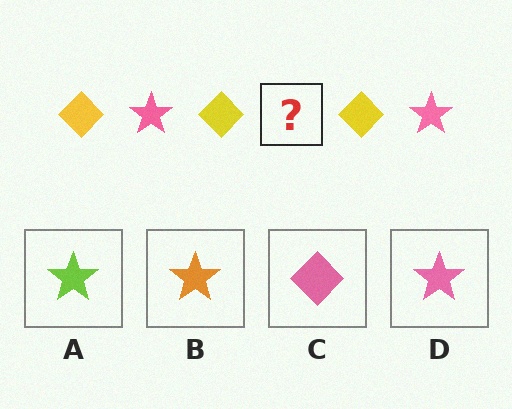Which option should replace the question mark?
Option D.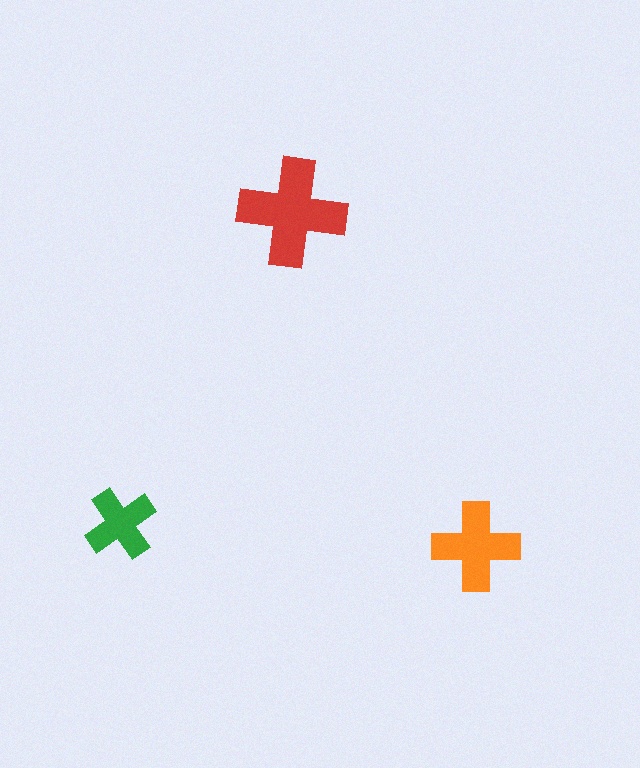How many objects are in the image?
There are 3 objects in the image.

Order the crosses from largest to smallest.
the red one, the orange one, the green one.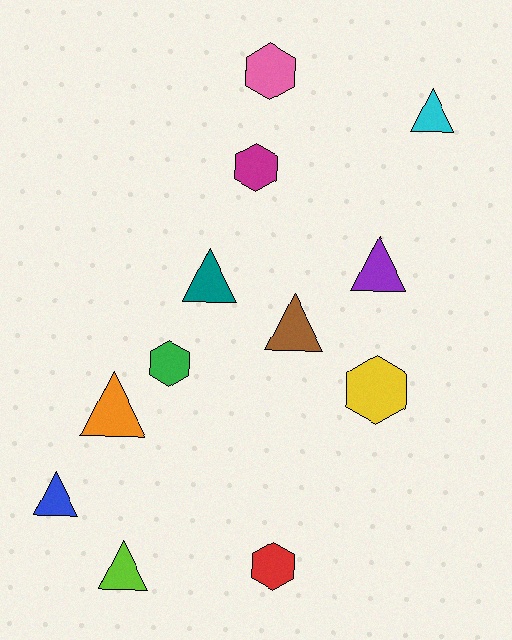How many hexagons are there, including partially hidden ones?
There are 5 hexagons.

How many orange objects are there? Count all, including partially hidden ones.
There is 1 orange object.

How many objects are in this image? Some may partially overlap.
There are 12 objects.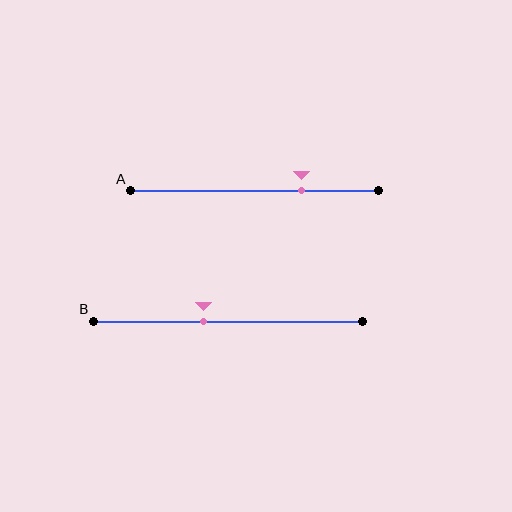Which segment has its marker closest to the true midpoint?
Segment B has its marker closest to the true midpoint.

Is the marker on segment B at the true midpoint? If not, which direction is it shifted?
No, the marker on segment B is shifted to the left by about 9% of the segment length.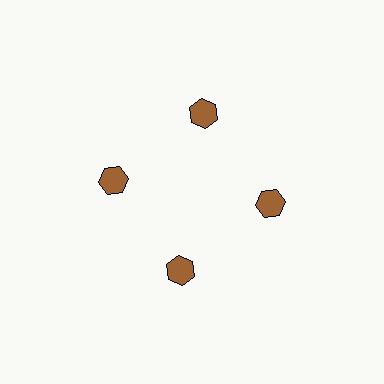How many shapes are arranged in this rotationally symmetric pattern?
There are 4 shapes, arranged in 4 groups of 1.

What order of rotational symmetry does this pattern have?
This pattern has 4-fold rotational symmetry.